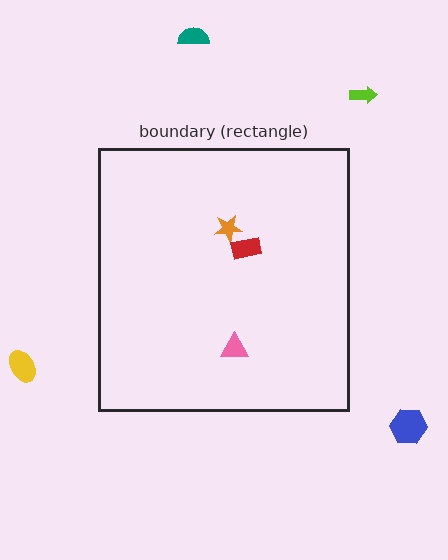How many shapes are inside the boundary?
3 inside, 4 outside.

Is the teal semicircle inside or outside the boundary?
Outside.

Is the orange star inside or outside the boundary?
Inside.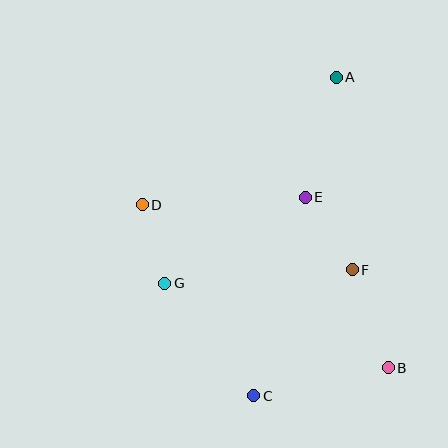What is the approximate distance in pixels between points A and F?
The distance between A and F is approximately 193 pixels.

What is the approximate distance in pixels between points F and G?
The distance between F and G is approximately 188 pixels.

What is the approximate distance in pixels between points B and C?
The distance between B and C is approximately 137 pixels.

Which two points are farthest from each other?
Points A and C are farthest from each other.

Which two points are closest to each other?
Points D and G are closest to each other.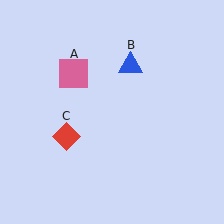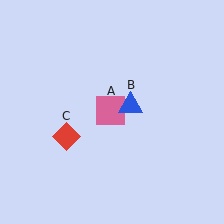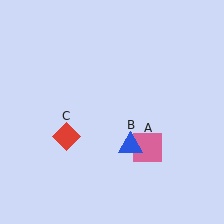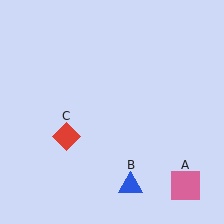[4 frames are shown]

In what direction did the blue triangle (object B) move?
The blue triangle (object B) moved down.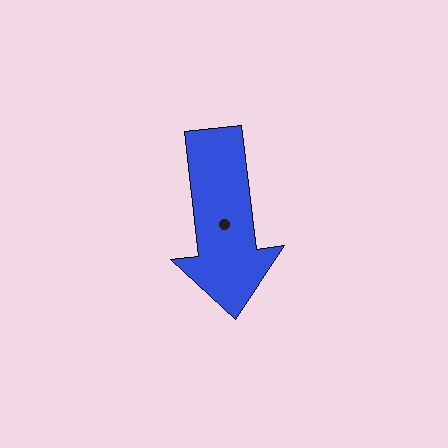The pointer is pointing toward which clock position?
Roughly 6 o'clock.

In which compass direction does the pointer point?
South.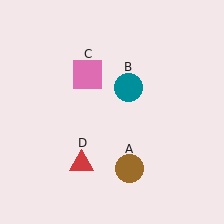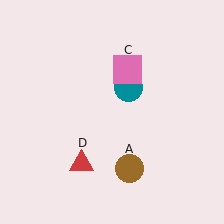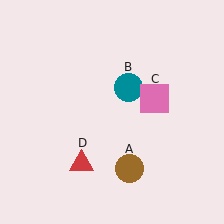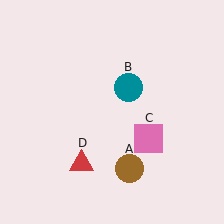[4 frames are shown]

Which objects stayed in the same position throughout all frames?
Brown circle (object A) and teal circle (object B) and red triangle (object D) remained stationary.